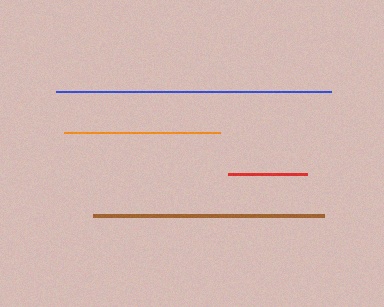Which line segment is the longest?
The blue line is the longest at approximately 274 pixels.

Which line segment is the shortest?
The red line is the shortest at approximately 79 pixels.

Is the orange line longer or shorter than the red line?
The orange line is longer than the red line.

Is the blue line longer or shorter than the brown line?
The blue line is longer than the brown line.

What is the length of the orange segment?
The orange segment is approximately 156 pixels long.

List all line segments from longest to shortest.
From longest to shortest: blue, brown, orange, red.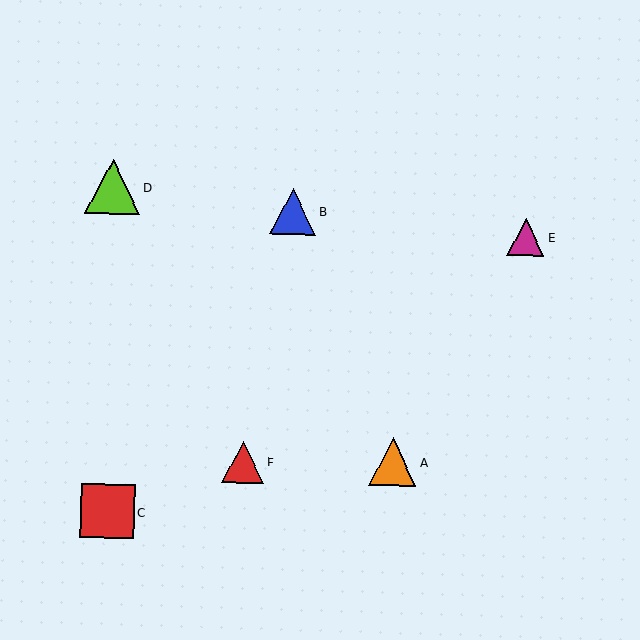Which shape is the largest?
The lime triangle (labeled D) is the largest.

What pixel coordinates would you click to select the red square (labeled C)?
Click at (107, 511) to select the red square C.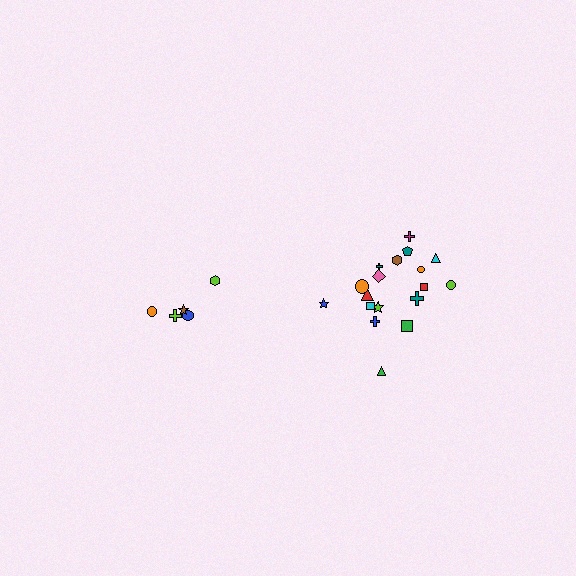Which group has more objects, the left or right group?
The right group.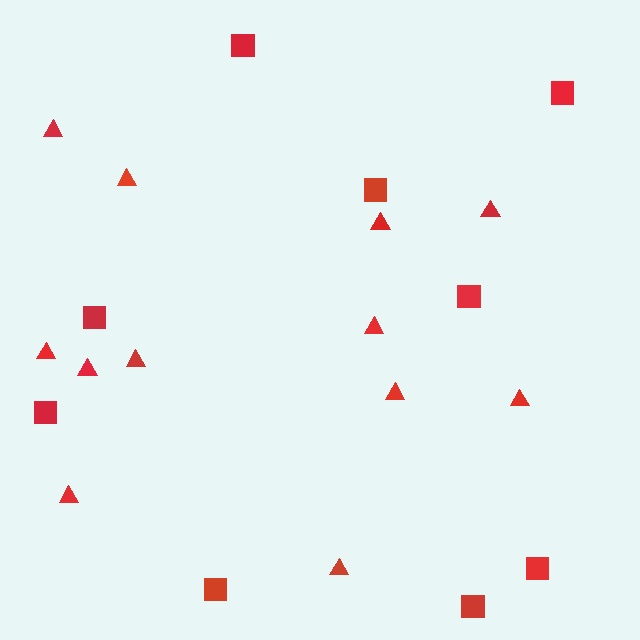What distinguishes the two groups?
There are 2 groups: one group of squares (9) and one group of triangles (12).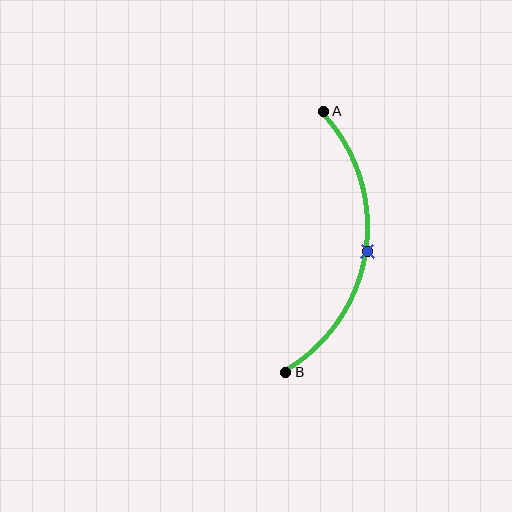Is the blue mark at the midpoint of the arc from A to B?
Yes. The blue mark lies on the arc at equal arc-length from both A and B — it is the arc midpoint.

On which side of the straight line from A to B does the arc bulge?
The arc bulges to the right of the straight line connecting A and B.